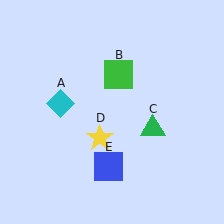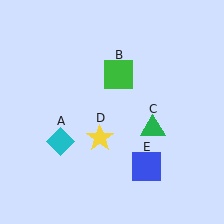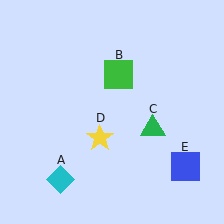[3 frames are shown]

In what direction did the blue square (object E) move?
The blue square (object E) moved right.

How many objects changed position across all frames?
2 objects changed position: cyan diamond (object A), blue square (object E).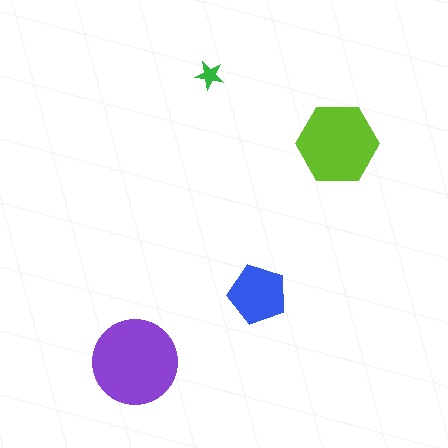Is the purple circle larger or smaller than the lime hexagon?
Larger.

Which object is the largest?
The purple circle.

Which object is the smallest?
The green star.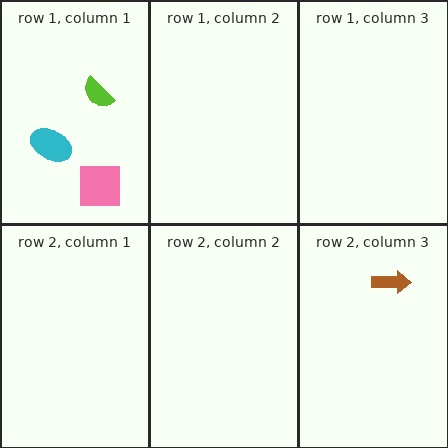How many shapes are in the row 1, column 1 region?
3.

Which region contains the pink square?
The row 1, column 1 region.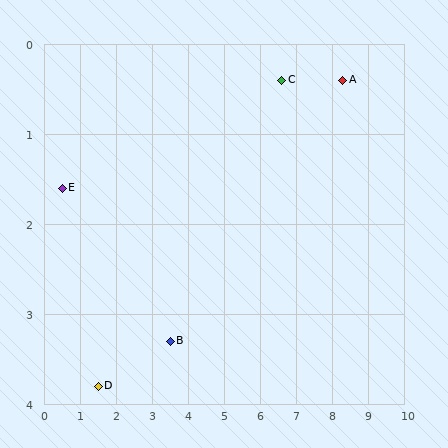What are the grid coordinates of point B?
Point B is at approximately (3.5, 3.3).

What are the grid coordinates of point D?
Point D is at approximately (1.5, 3.8).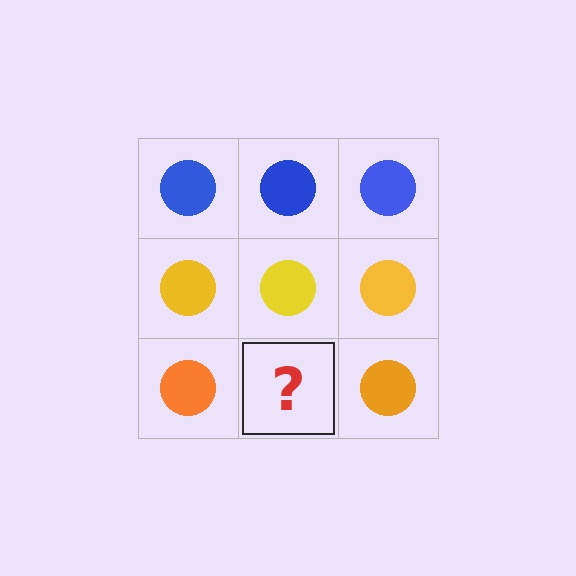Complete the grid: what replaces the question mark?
The question mark should be replaced with an orange circle.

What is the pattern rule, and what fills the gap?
The rule is that each row has a consistent color. The gap should be filled with an orange circle.